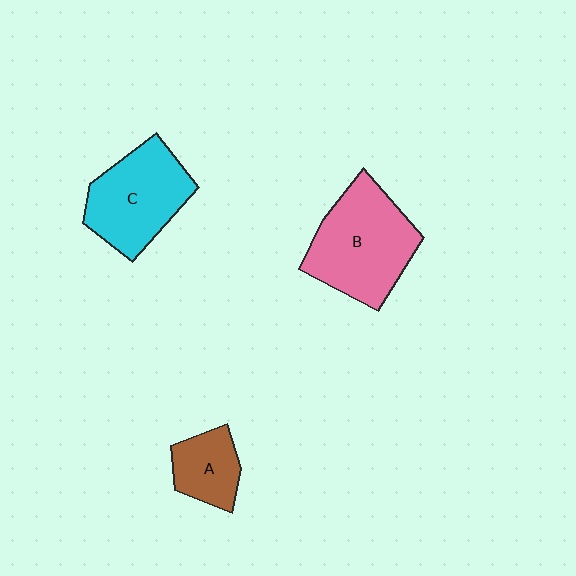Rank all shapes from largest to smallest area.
From largest to smallest: B (pink), C (cyan), A (brown).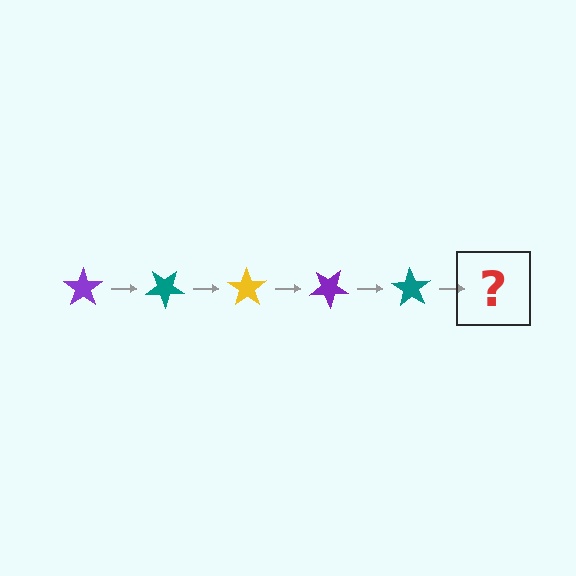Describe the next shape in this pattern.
It should be a yellow star, rotated 175 degrees from the start.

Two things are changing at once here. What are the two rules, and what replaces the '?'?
The two rules are that it rotates 35 degrees each step and the color cycles through purple, teal, and yellow. The '?' should be a yellow star, rotated 175 degrees from the start.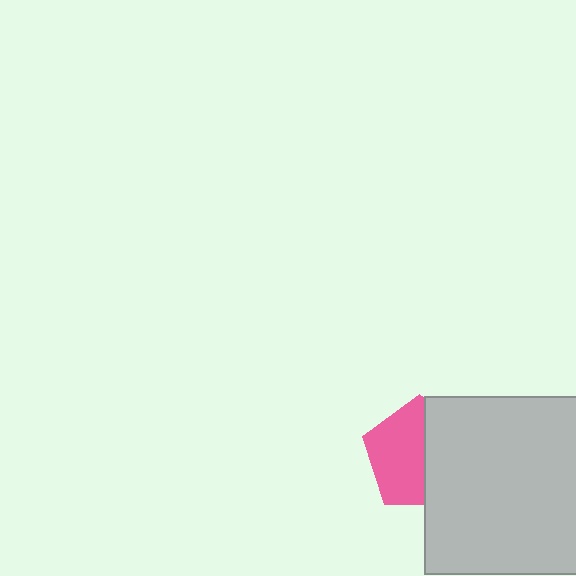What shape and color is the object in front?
The object in front is a light gray rectangle.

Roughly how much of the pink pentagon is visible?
About half of it is visible (roughly 54%).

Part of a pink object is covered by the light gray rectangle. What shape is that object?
It is a pentagon.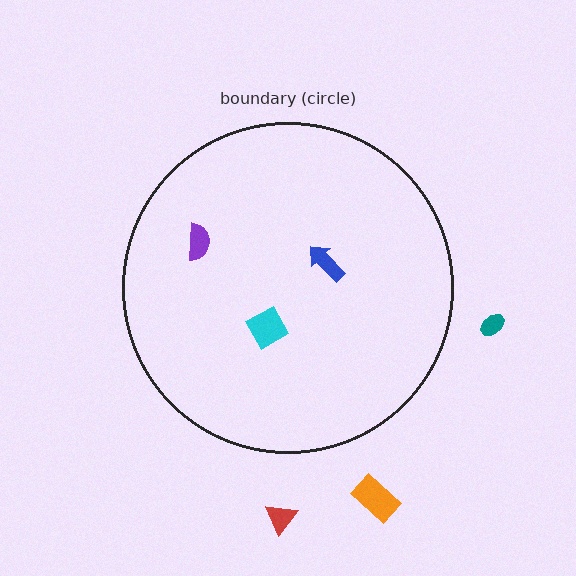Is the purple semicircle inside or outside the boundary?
Inside.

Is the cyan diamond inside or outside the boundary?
Inside.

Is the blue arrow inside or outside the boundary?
Inside.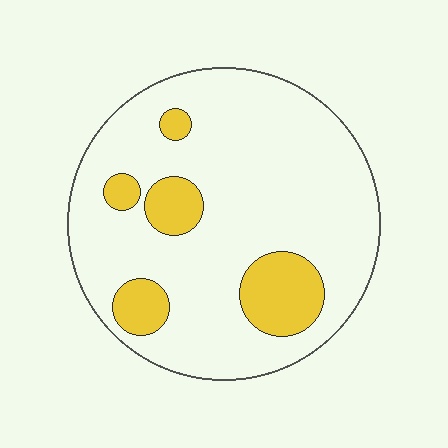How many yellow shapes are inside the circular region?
5.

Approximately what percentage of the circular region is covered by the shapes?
Approximately 15%.